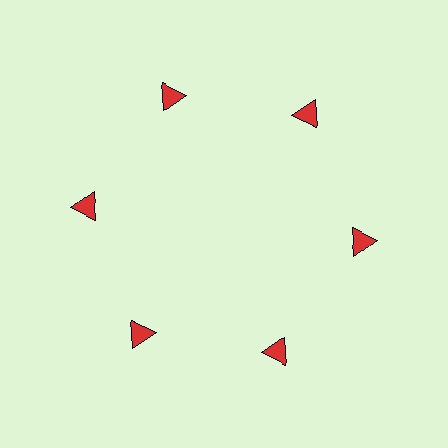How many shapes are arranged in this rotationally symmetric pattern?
There are 6 shapes, arranged in 6 groups of 1.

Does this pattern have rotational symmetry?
Yes, this pattern has 6-fold rotational symmetry. It looks the same after rotating 60 degrees around the center.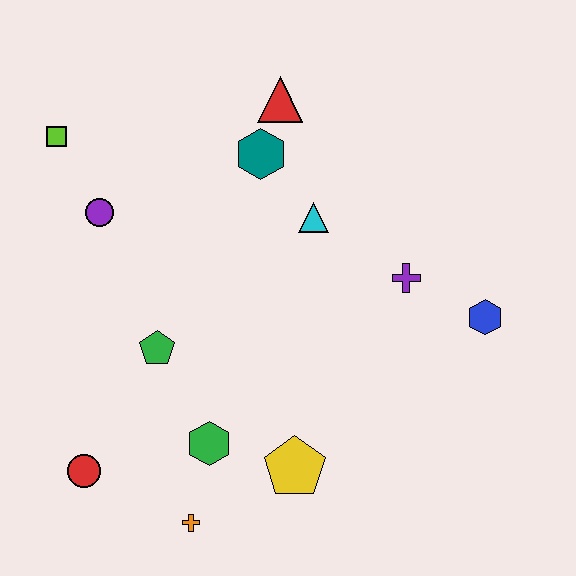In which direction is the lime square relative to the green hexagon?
The lime square is above the green hexagon.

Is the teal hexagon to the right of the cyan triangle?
No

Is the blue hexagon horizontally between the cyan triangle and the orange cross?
No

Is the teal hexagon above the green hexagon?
Yes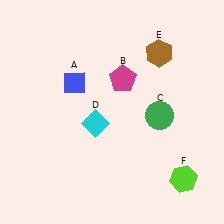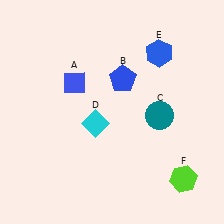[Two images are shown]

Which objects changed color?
B changed from magenta to blue. C changed from green to teal. E changed from brown to blue.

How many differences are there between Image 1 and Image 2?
There are 3 differences between the two images.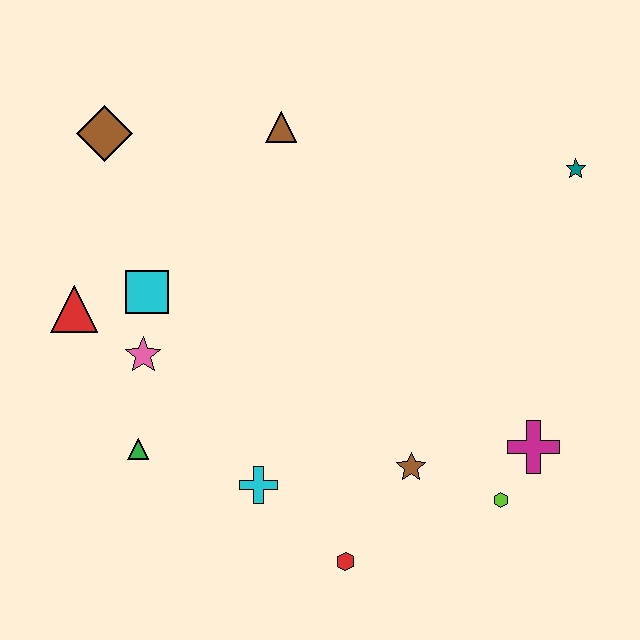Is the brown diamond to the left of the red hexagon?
Yes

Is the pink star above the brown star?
Yes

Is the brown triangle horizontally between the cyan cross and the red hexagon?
Yes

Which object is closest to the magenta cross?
The lime hexagon is closest to the magenta cross.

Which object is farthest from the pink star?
The teal star is farthest from the pink star.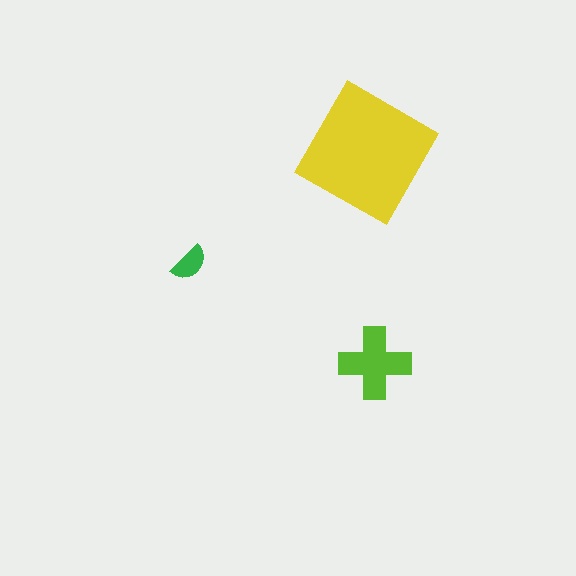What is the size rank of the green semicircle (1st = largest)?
3rd.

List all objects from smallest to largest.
The green semicircle, the lime cross, the yellow square.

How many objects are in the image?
There are 3 objects in the image.